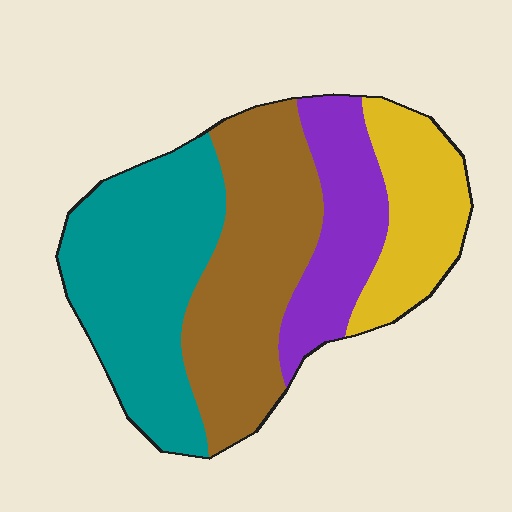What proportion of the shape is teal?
Teal takes up about one third (1/3) of the shape.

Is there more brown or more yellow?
Brown.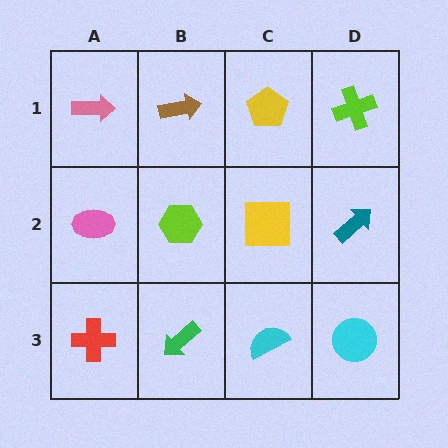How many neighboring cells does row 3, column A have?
2.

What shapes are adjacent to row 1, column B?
A lime hexagon (row 2, column B), a pink arrow (row 1, column A), a yellow pentagon (row 1, column C).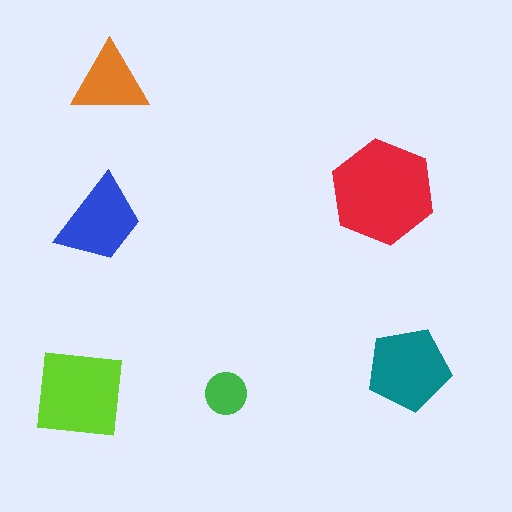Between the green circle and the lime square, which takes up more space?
The lime square.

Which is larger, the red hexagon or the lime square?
The red hexagon.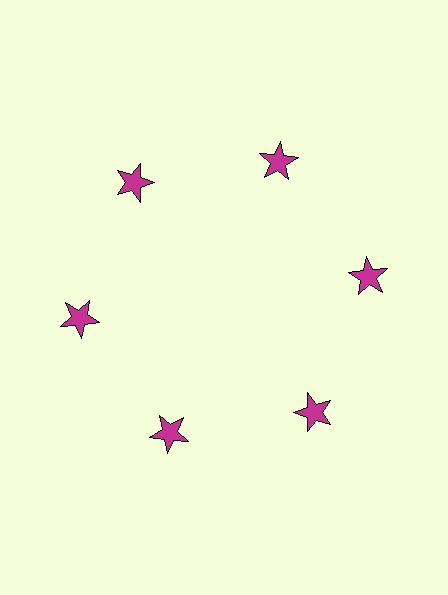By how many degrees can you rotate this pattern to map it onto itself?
The pattern maps onto itself every 60 degrees of rotation.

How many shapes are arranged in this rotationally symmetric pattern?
There are 6 shapes, arranged in 6 groups of 1.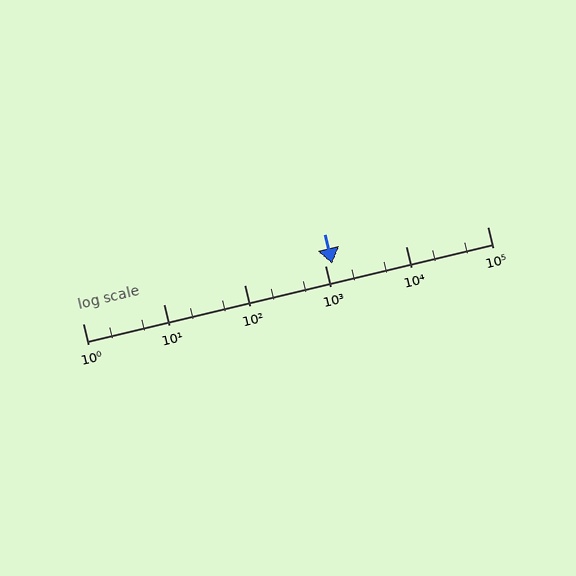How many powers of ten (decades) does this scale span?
The scale spans 5 decades, from 1 to 100000.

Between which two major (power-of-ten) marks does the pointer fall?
The pointer is between 1000 and 10000.